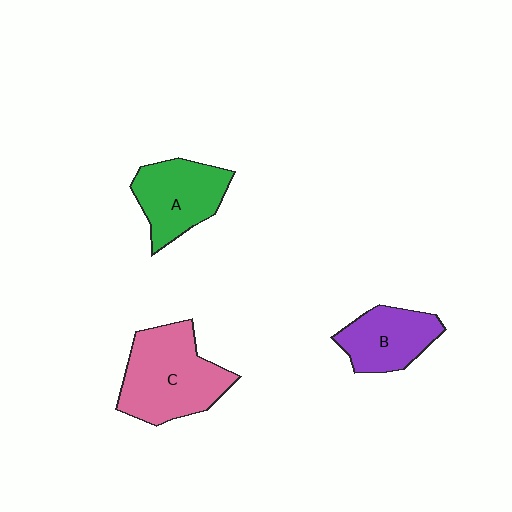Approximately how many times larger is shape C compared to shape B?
Approximately 1.6 times.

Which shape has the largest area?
Shape C (pink).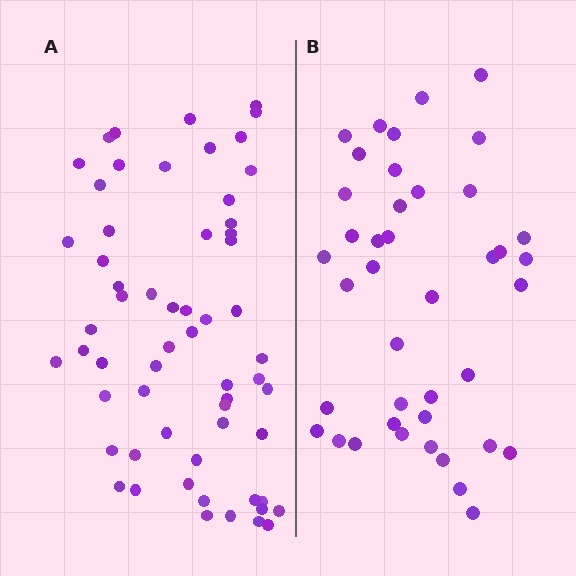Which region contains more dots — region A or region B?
Region A (the left region) has more dots.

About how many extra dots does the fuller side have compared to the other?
Region A has approximately 20 more dots than region B.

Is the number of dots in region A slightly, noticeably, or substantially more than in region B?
Region A has substantially more. The ratio is roughly 1.5 to 1.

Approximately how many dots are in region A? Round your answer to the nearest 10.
About 60 dots.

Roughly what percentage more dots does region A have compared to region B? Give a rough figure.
About 45% more.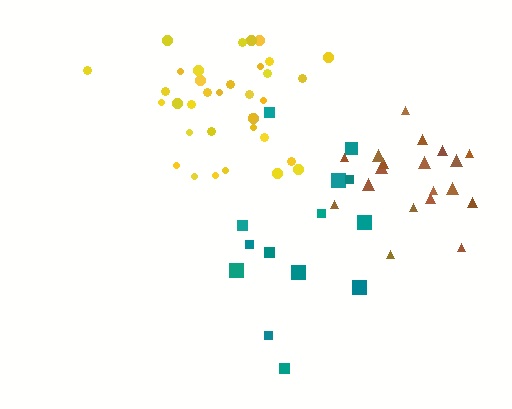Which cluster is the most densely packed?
Brown.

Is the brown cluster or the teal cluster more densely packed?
Brown.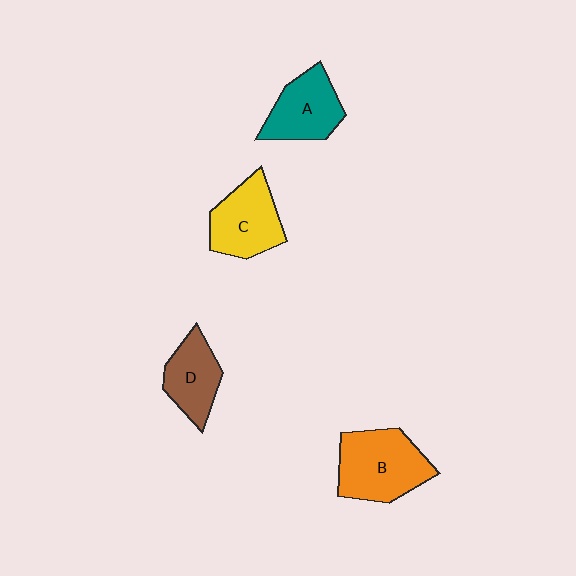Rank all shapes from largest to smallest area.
From largest to smallest: B (orange), C (yellow), A (teal), D (brown).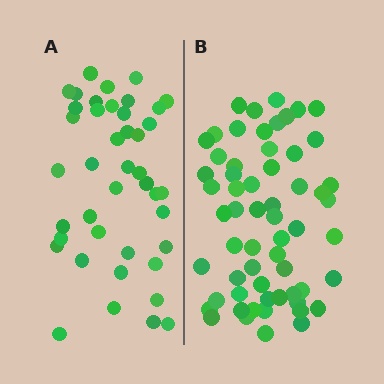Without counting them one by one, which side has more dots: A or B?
Region B (the right region) has more dots.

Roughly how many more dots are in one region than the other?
Region B has approximately 20 more dots than region A.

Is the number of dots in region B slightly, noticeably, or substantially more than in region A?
Region B has noticeably more, but not dramatically so. The ratio is roughly 1.4 to 1.